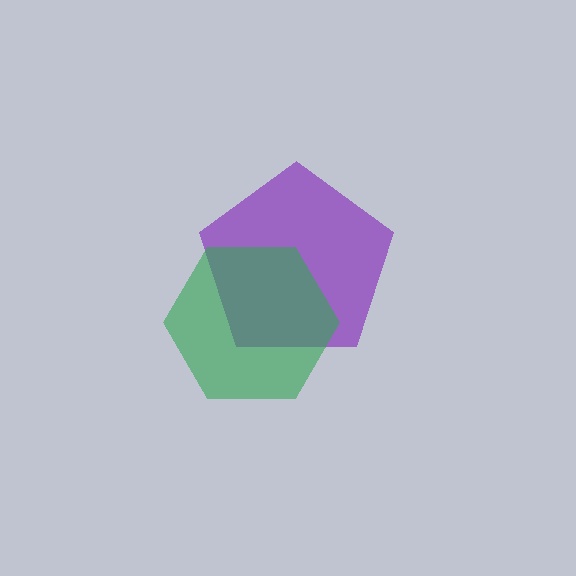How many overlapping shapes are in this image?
There are 2 overlapping shapes in the image.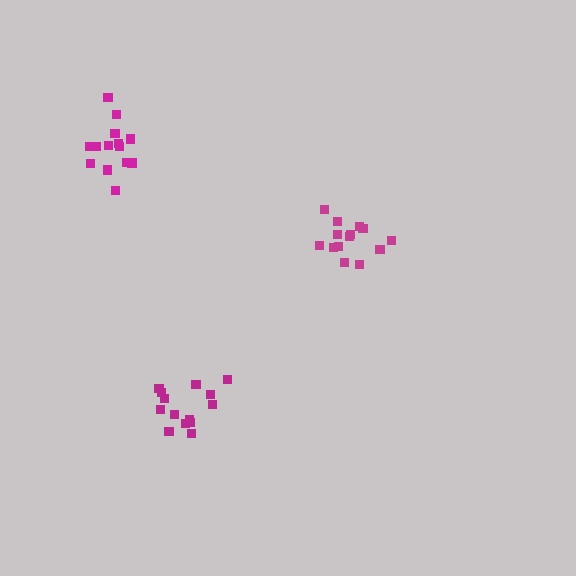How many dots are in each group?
Group 1: 14 dots, Group 2: 14 dots, Group 3: 14 dots (42 total).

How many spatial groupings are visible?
There are 3 spatial groupings.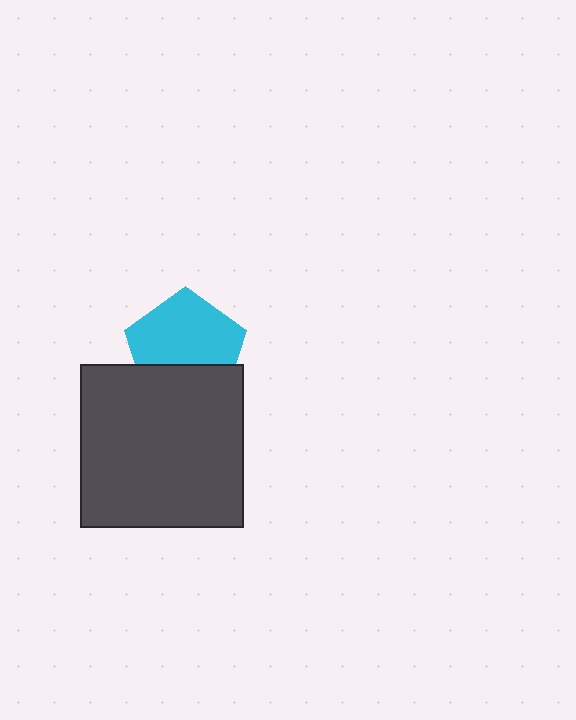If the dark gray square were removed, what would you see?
You would see the complete cyan pentagon.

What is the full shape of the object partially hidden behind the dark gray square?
The partially hidden object is a cyan pentagon.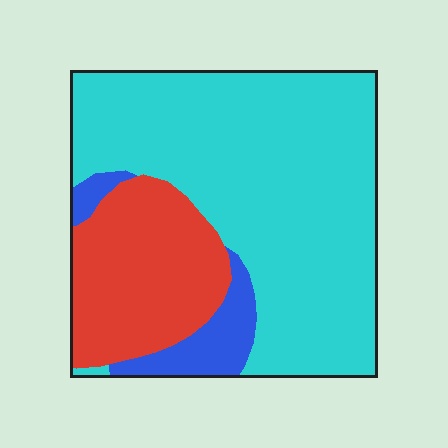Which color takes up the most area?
Cyan, at roughly 65%.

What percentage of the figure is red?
Red takes up about one quarter (1/4) of the figure.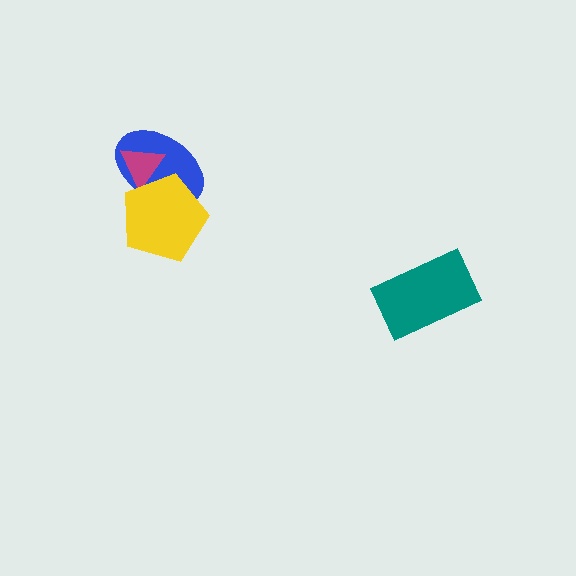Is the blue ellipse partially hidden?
Yes, it is partially covered by another shape.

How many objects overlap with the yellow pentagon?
2 objects overlap with the yellow pentagon.